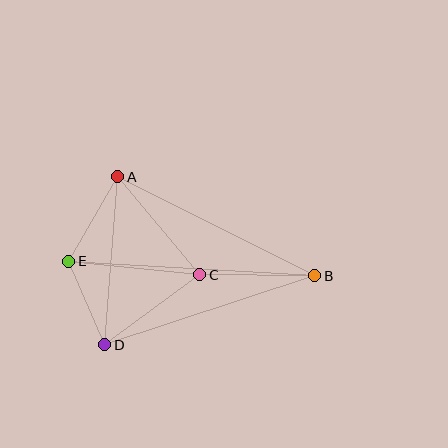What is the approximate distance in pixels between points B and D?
The distance between B and D is approximately 221 pixels.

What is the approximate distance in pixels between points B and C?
The distance between B and C is approximately 115 pixels.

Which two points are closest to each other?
Points D and E are closest to each other.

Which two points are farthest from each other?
Points B and E are farthest from each other.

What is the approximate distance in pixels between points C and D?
The distance between C and D is approximately 118 pixels.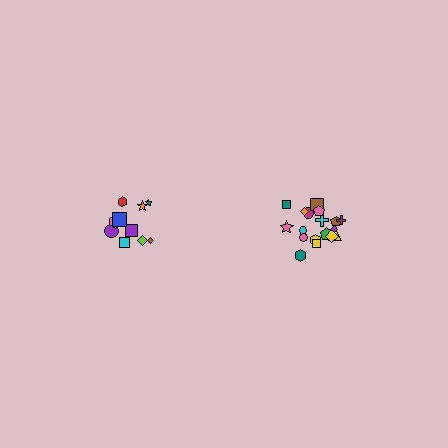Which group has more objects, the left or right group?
The right group.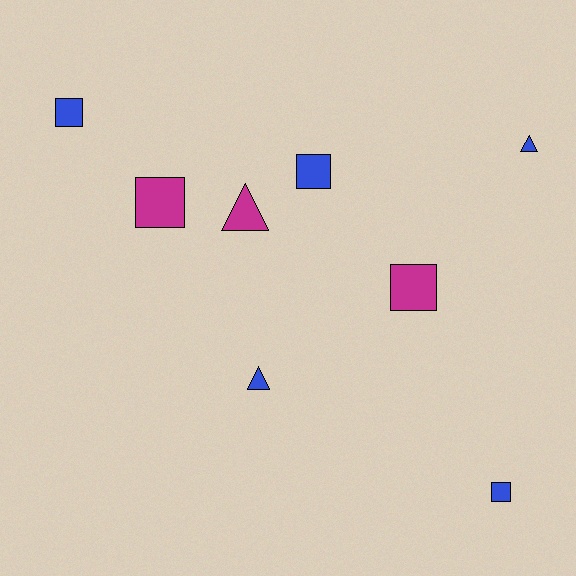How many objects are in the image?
There are 8 objects.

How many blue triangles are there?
There are 2 blue triangles.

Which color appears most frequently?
Blue, with 5 objects.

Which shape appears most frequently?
Square, with 5 objects.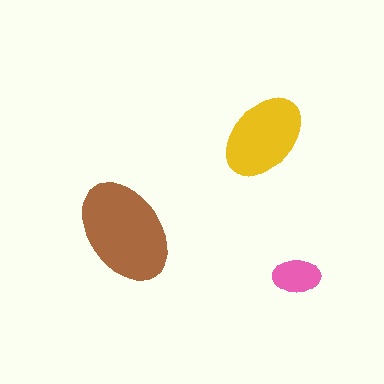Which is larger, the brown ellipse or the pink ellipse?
The brown one.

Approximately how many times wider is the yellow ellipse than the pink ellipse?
About 2 times wider.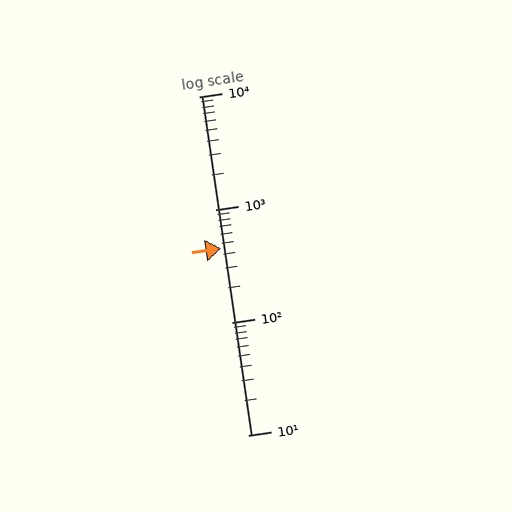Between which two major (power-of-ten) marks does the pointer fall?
The pointer is between 100 and 1000.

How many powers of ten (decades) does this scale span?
The scale spans 3 decades, from 10 to 10000.